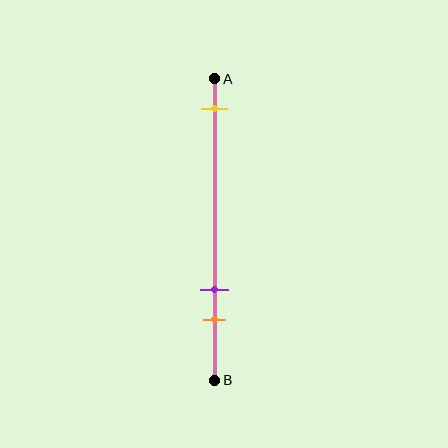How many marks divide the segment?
There are 3 marks dividing the segment.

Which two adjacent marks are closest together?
The purple and orange marks are the closest adjacent pair.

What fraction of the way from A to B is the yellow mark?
The yellow mark is approximately 10% (0.1) of the way from A to B.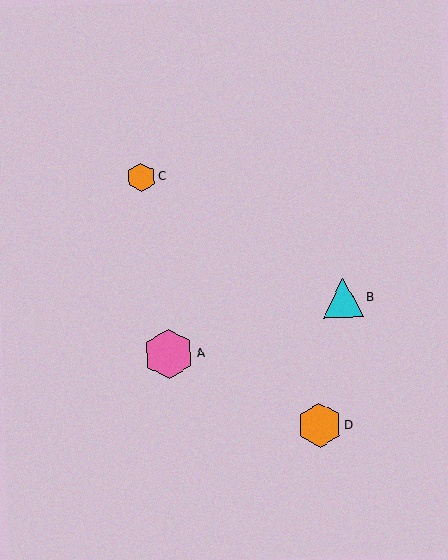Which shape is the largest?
The pink hexagon (labeled A) is the largest.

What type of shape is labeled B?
Shape B is a cyan triangle.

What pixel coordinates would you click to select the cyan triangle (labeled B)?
Click at (343, 298) to select the cyan triangle B.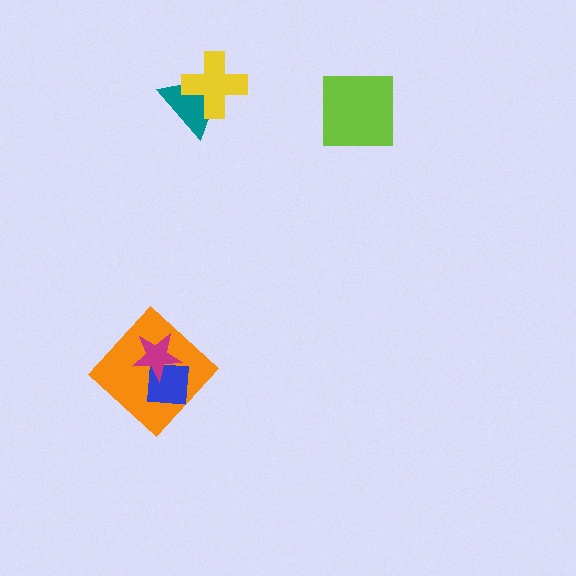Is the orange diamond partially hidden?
Yes, it is partially covered by another shape.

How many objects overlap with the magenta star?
2 objects overlap with the magenta star.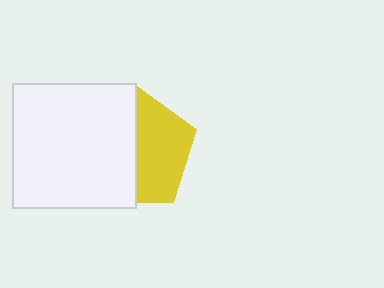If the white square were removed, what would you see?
You would see the complete yellow pentagon.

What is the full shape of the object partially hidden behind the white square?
The partially hidden object is a yellow pentagon.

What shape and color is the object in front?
The object in front is a white square.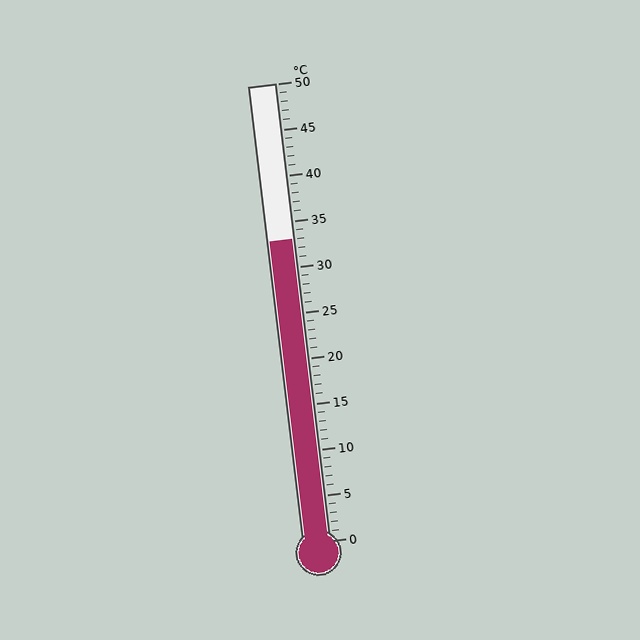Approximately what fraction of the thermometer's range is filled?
The thermometer is filled to approximately 65% of its range.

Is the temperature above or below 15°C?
The temperature is above 15°C.